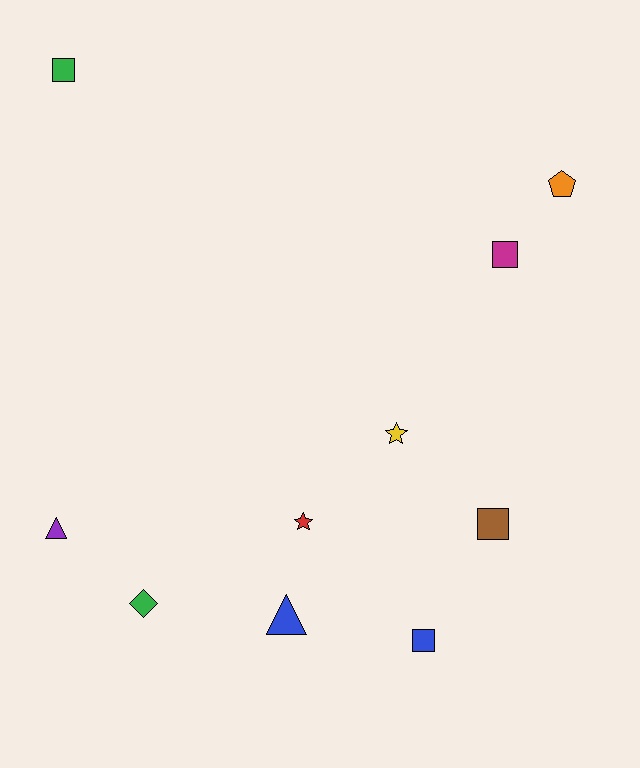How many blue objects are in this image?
There are 2 blue objects.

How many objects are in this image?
There are 10 objects.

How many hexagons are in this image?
There are no hexagons.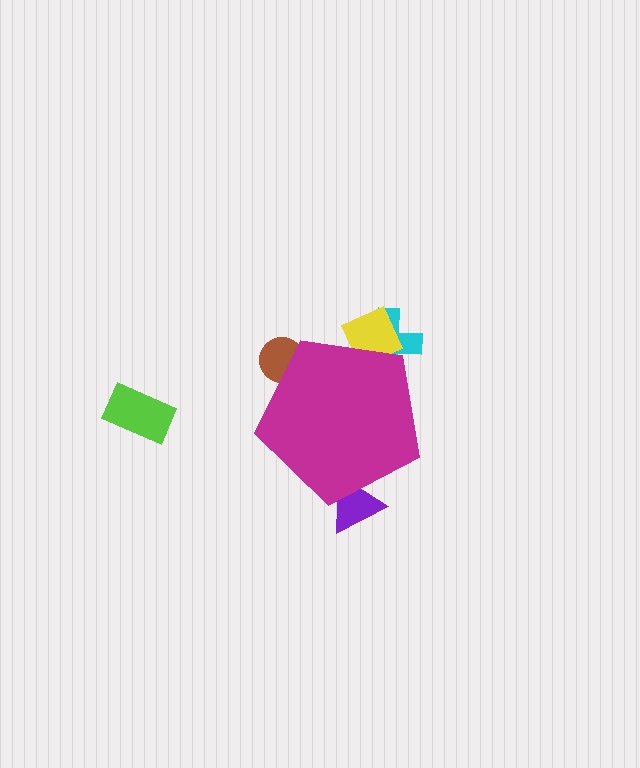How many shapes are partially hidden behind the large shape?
4 shapes are partially hidden.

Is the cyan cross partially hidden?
Yes, the cyan cross is partially hidden behind the magenta pentagon.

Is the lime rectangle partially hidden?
No, the lime rectangle is fully visible.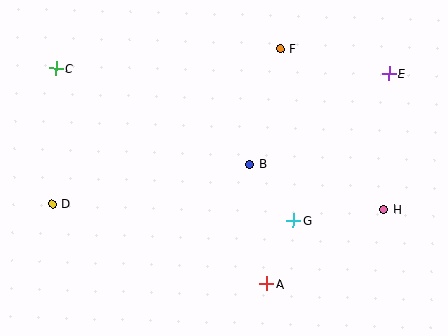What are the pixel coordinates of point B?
Point B is at (250, 164).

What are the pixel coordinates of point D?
Point D is at (52, 204).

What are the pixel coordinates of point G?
Point G is at (293, 221).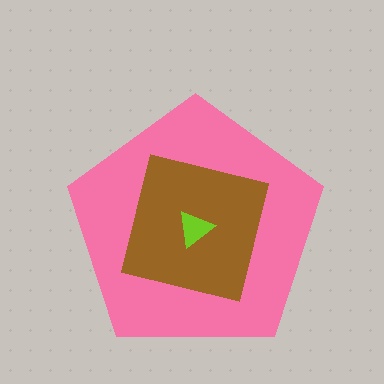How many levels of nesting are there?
3.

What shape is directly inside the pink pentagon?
The brown square.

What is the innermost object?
The lime triangle.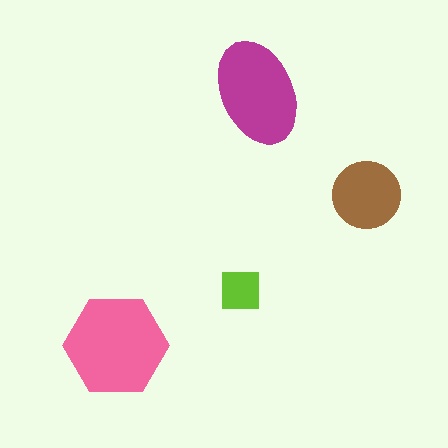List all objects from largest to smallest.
The pink hexagon, the magenta ellipse, the brown circle, the lime square.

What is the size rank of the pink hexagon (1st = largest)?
1st.